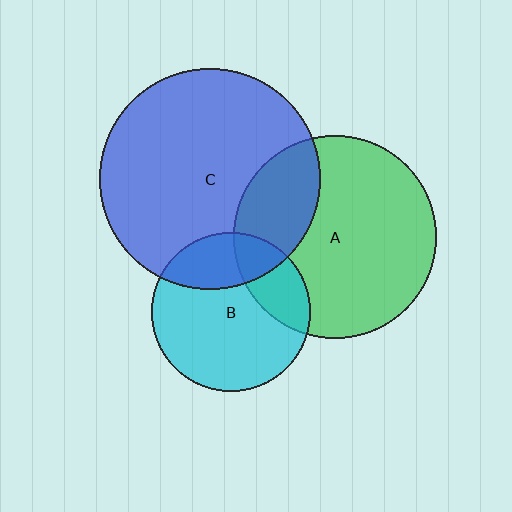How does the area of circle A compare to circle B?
Approximately 1.6 times.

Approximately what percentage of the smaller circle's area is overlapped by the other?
Approximately 25%.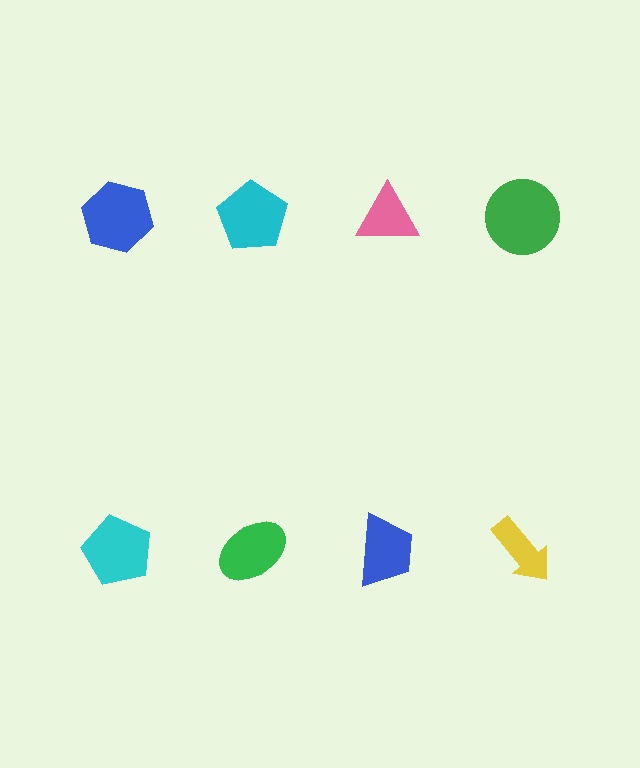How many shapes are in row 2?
4 shapes.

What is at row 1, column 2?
A cyan pentagon.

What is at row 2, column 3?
A blue trapezoid.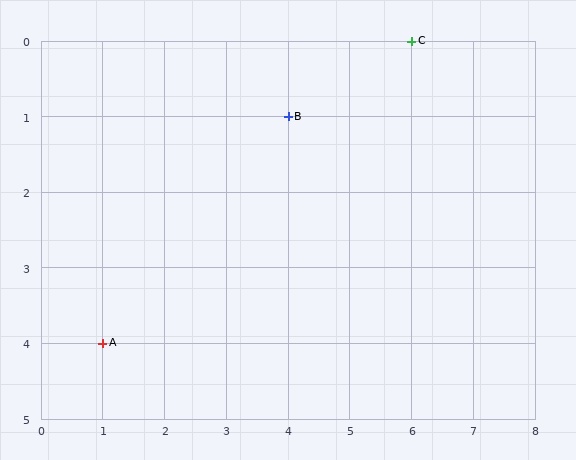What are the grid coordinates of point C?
Point C is at grid coordinates (6, 0).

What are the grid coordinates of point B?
Point B is at grid coordinates (4, 1).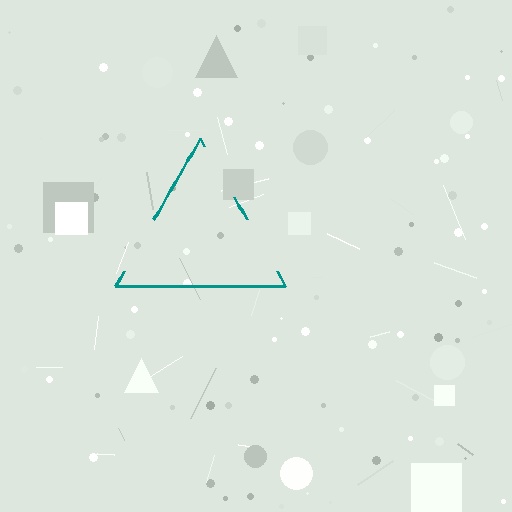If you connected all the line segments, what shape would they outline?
They would outline a triangle.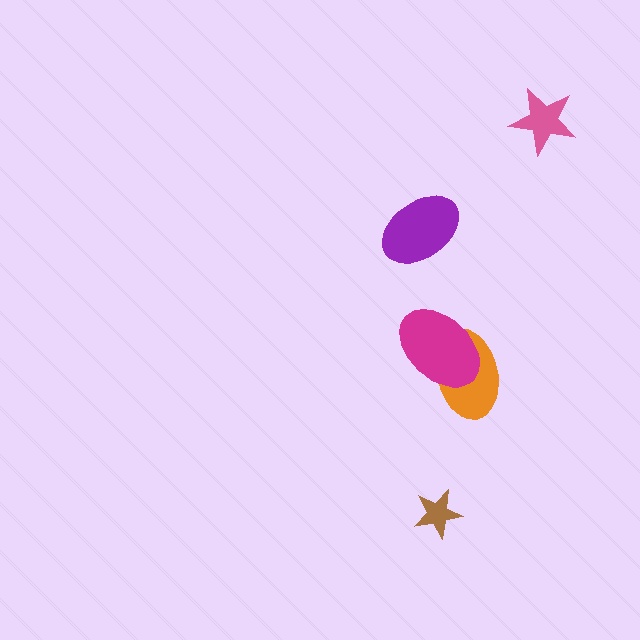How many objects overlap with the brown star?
0 objects overlap with the brown star.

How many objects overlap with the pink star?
0 objects overlap with the pink star.